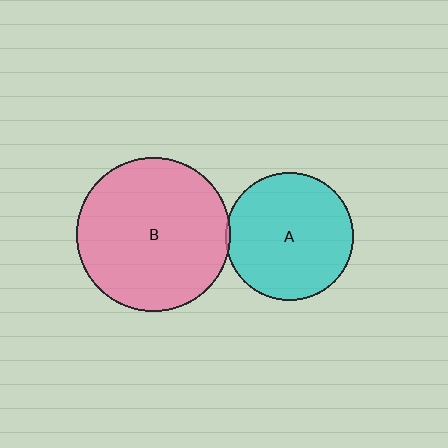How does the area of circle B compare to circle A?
Approximately 1.5 times.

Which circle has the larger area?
Circle B (pink).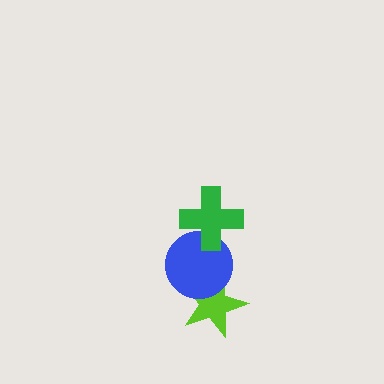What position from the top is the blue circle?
The blue circle is 2nd from the top.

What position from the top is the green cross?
The green cross is 1st from the top.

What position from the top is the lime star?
The lime star is 3rd from the top.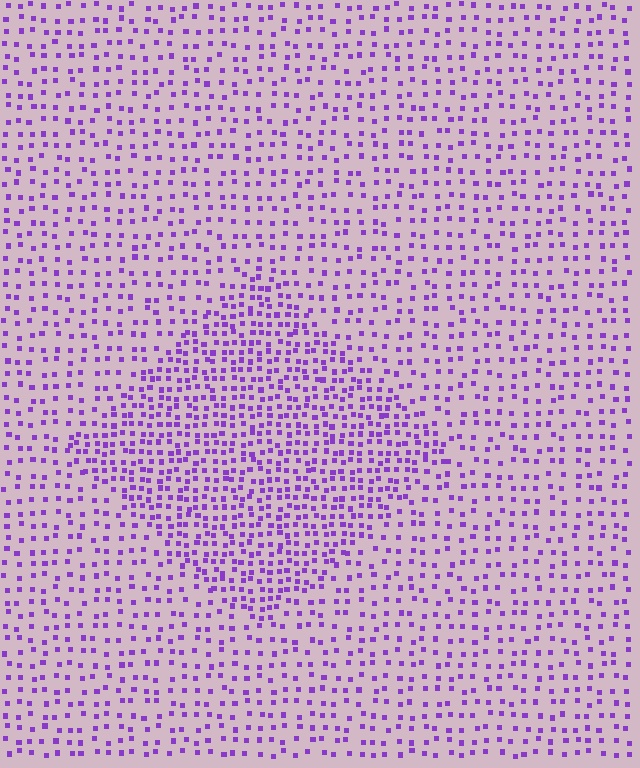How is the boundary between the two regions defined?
The boundary is defined by a change in element density (approximately 1.9x ratio). All elements are the same color, size, and shape.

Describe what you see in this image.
The image contains small purple elements arranged at two different densities. A diamond-shaped region is visible where the elements are more densely packed than the surrounding area.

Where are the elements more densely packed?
The elements are more densely packed inside the diamond boundary.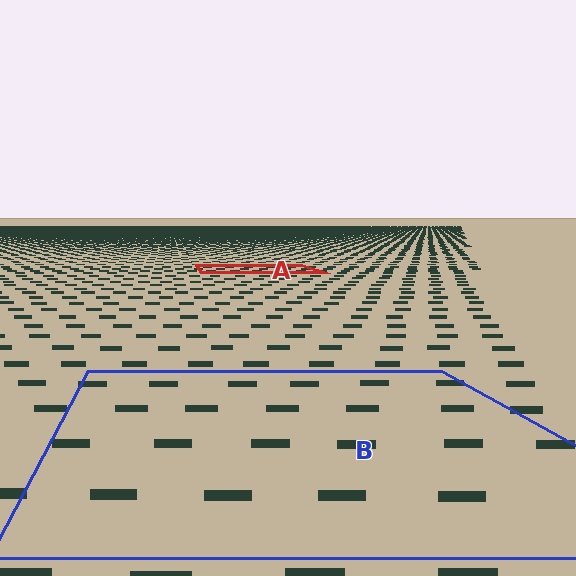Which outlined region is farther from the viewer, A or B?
Region A is farther from the viewer — the texture elements inside it appear smaller and more densely packed.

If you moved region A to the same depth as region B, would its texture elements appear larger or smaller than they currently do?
They would appear larger. At a closer depth, the same texture elements are projected at a bigger on-screen size.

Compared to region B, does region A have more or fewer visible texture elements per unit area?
Region A has more texture elements per unit area — they are packed more densely because it is farther away.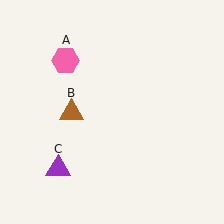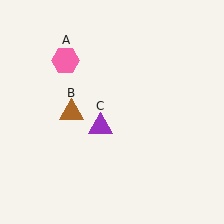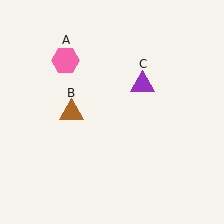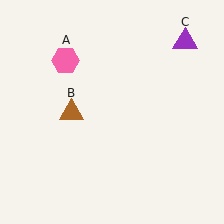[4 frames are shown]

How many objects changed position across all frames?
1 object changed position: purple triangle (object C).